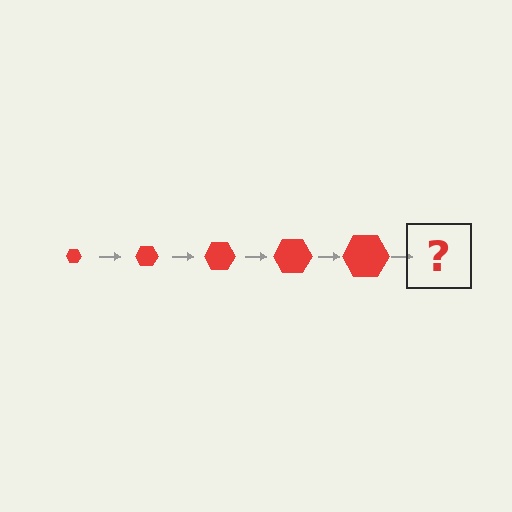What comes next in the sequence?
The next element should be a red hexagon, larger than the previous one.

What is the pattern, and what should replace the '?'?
The pattern is that the hexagon gets progressively larger each step. The '?' should be a red hexagon, larger than the previous one.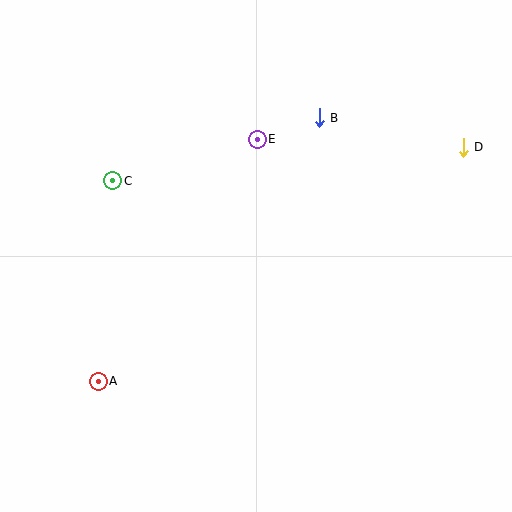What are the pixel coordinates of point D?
Point D is at (463, 147).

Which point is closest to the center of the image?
Point E at (257, 139) is closest to the center.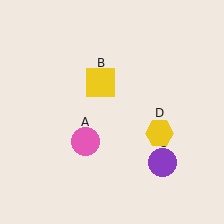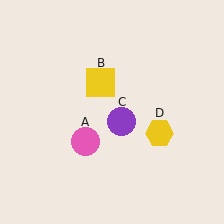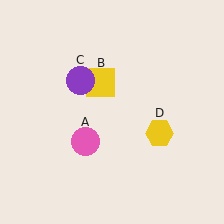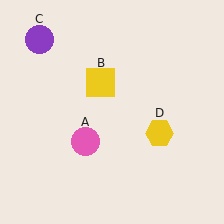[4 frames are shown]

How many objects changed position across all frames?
1 object changed position: purple circle (object C).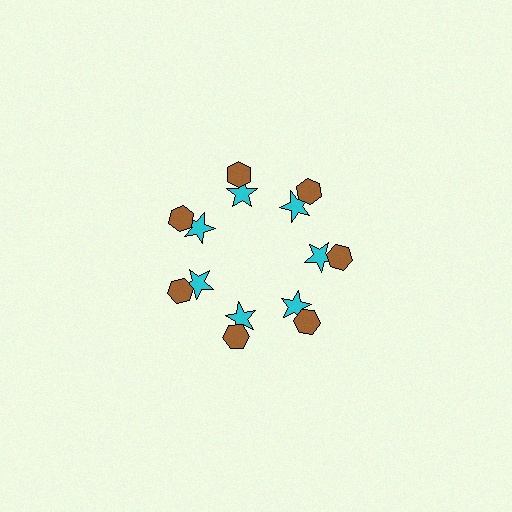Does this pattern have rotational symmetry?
Yes, this pattern has 7-fold rotational symmetry. It looks the same after rotating 51 degrees around the center.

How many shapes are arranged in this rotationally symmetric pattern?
There are 14 shapes, arranged in 7 groups of 2.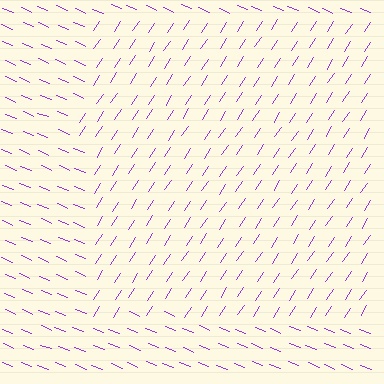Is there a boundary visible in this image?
Yes, there is a texture boundary formed by a change in line orientation.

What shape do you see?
I see a rectangle.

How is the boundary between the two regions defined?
The boundary is defined purely by a change in line orientation (approximately 80 degrees difference). All lines are the same color and thickness.